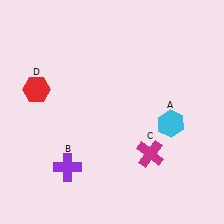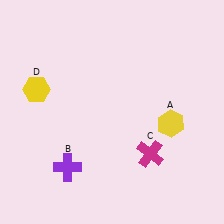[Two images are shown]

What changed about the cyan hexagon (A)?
In Image 1, A is cyan. In Image 2, it changed to yellow.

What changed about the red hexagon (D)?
In Image 1, D is red. In Image 2, it changed to yellow.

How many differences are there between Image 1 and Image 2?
There are 2 differences between the two images.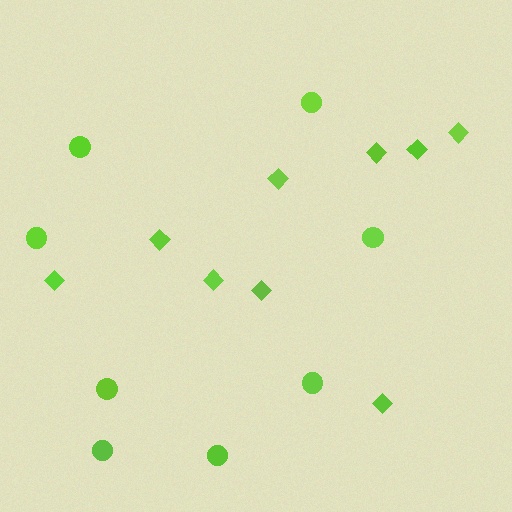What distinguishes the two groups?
There are 2 groups: one group of diamonds (9) and one group of circles (8).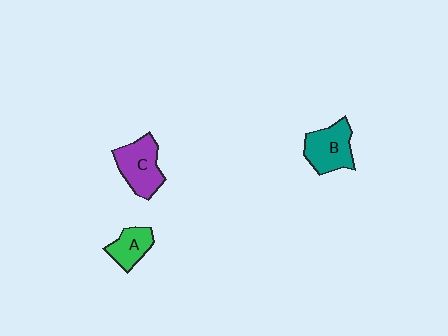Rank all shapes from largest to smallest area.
From largest to smallest: C (purple), B (teal), A (green).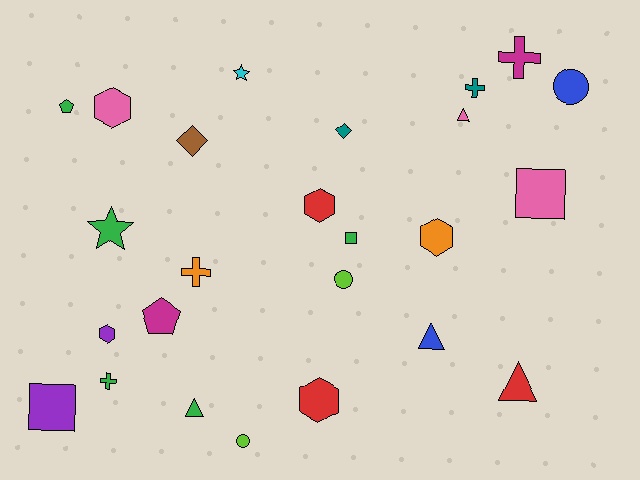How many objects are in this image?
There are 25 objects.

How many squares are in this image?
There are 3 squares.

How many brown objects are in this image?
There is 1 brown object.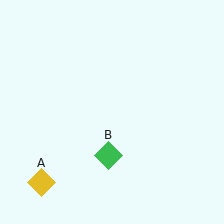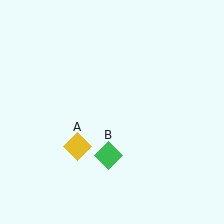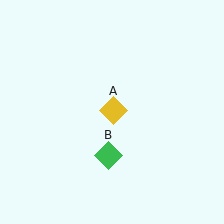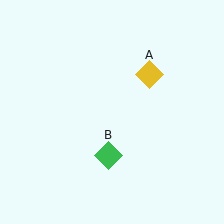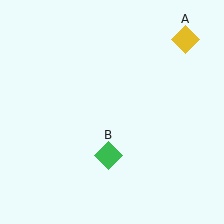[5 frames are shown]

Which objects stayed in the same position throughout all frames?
Green diamond (object B) remained stationary.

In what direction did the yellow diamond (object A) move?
The yellow diamond (object A) moved up and to the right.